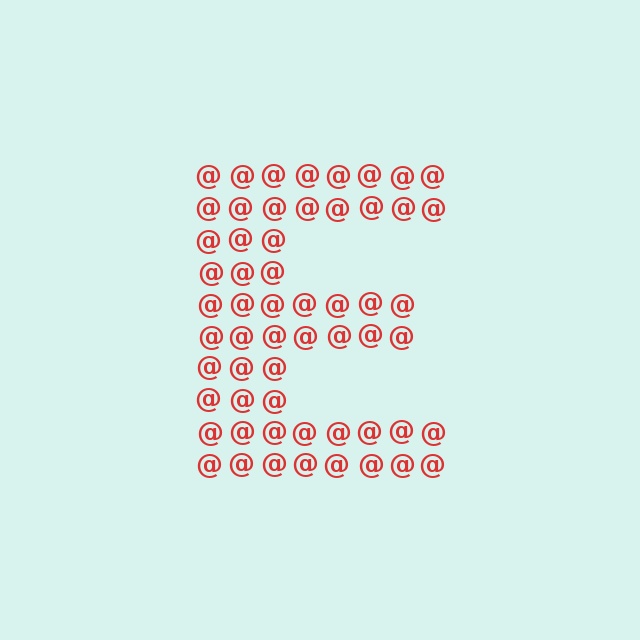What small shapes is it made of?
It is made of small at signs.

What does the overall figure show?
The overall figure shows the letter E.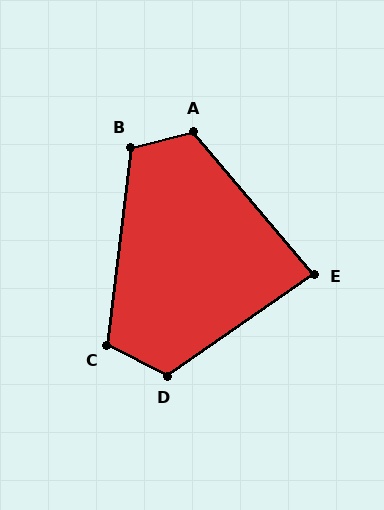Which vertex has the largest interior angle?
D, at approximately 118 degrees.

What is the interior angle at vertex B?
Approximately 111 degrees (obtuse).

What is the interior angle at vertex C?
Approximately 111 degrees (obtuse).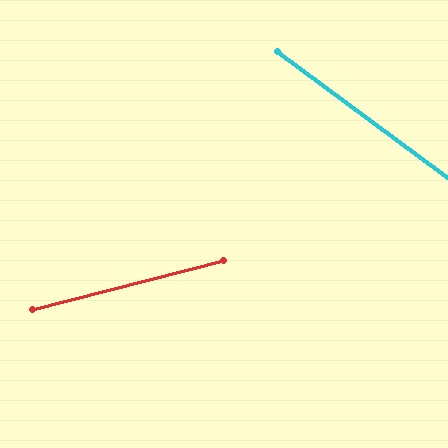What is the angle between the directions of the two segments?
Approximately 51 degrees.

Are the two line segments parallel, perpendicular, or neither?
Neither parallel nor perpendicular — they differ by about 51°.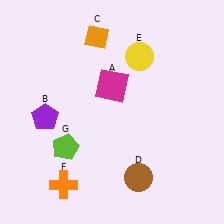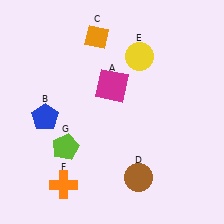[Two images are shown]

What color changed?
The pentagon (B) changed from purple in Image 1 to blue in Image 2.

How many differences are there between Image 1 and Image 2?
There is 1 difference between the two images.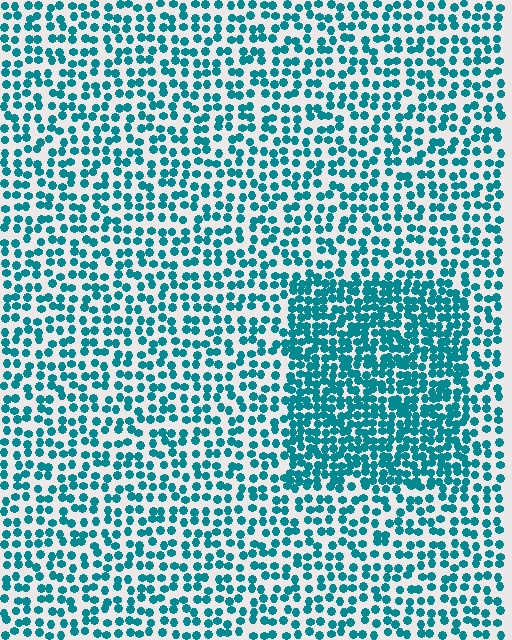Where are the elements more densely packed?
The elements are more densely packed inside the rectangle boundary.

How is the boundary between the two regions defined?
The boundary is defined by a change in element density (approximately 1.9x ratio). All elements are the same color, size, and shape.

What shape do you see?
I see a rectangle.